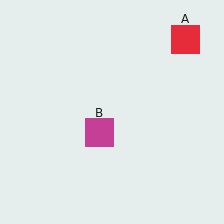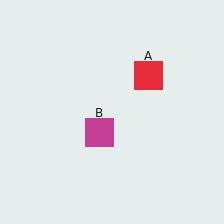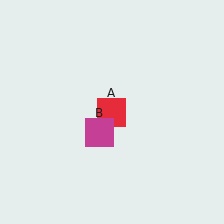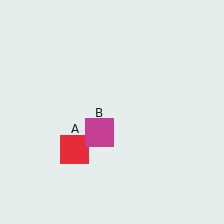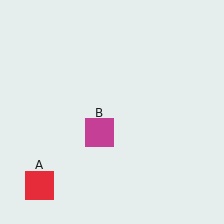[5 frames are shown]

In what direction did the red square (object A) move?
The red square (object A) moved down and to the left.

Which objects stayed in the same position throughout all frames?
Magenta square (object B) remained stationary.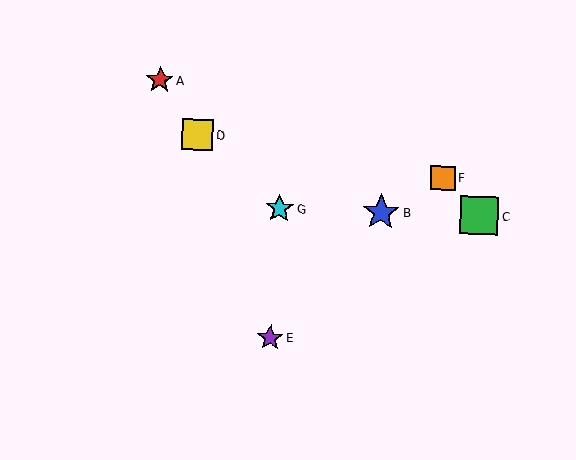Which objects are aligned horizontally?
Objects B, C, G are aligned horizontally.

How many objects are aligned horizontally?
3 objects (B, C, G) are aligned horizontally.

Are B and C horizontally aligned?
Yes, both are at y≈212.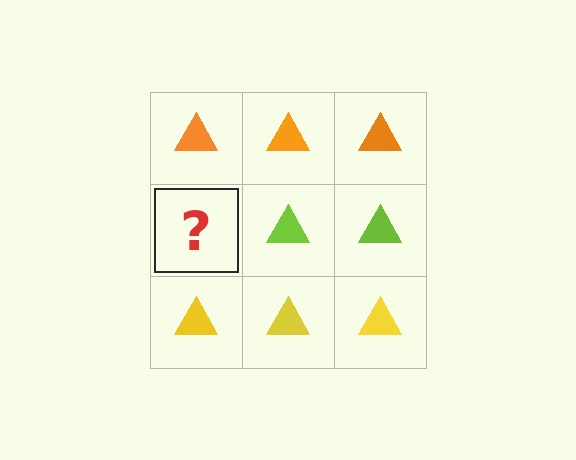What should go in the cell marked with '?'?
The missing cell should contain a lime triangle.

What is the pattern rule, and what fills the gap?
The rule is that each row has a consistent color. The gap should be filled with a lime triangle.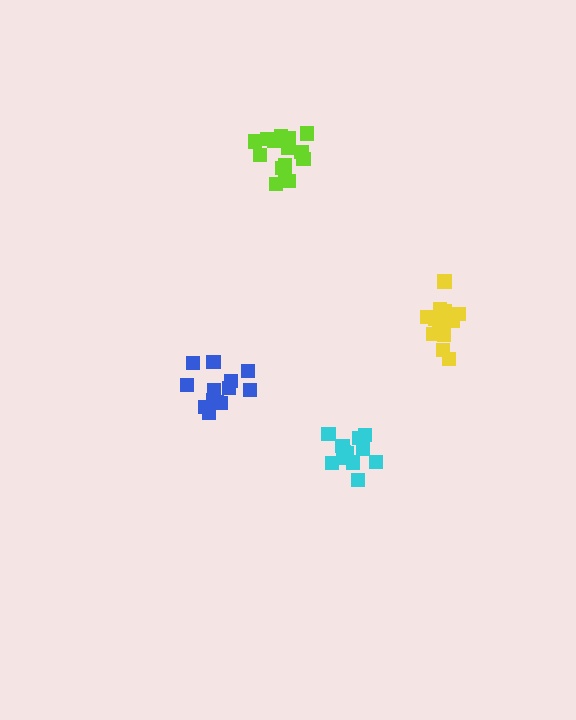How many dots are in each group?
Group 1: 13 dots, Group 2: 13 dots, Group 3: 13 dots, Group 4: 15 dots (54 total).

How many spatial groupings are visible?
There are 4 spatial groupings.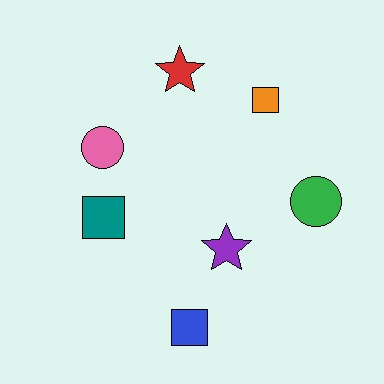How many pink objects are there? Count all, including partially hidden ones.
There is 1 pink object.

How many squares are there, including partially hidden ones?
There are 3 squares.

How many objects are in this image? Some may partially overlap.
There are 7 objects.